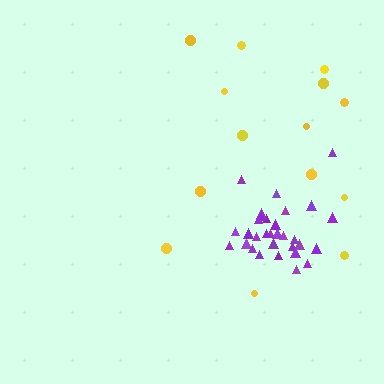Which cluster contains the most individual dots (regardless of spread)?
Purple (31).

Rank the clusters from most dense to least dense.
purple, yellow.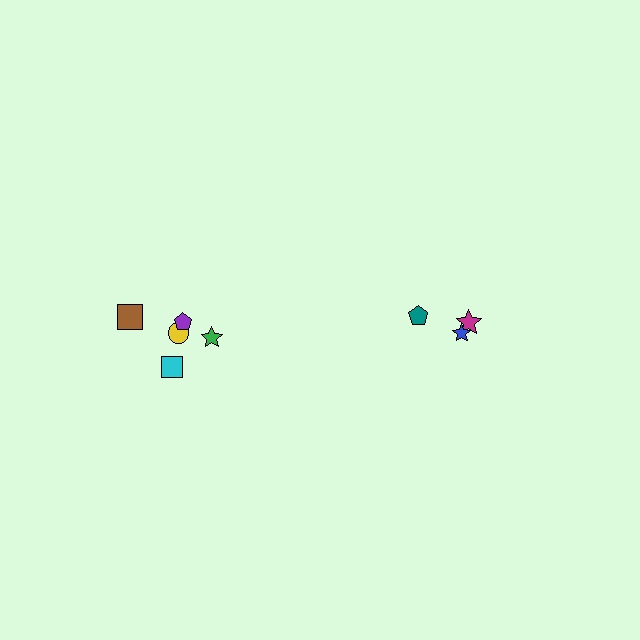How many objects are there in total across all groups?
There are 8 objects.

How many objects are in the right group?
There are 3 objects.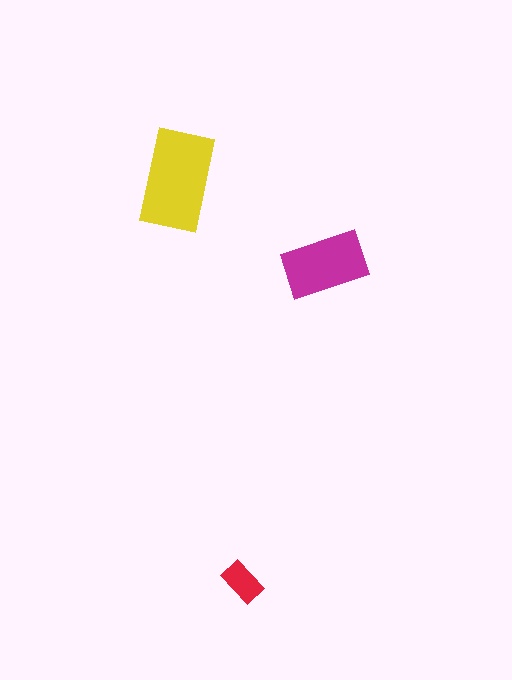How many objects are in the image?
There are 3 objects in the image.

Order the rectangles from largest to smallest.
the yellow one, the magenta one, the red one.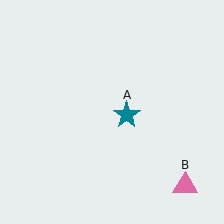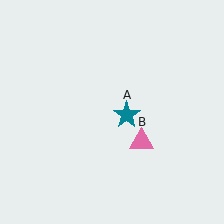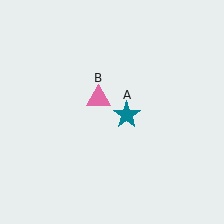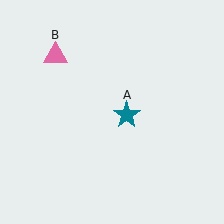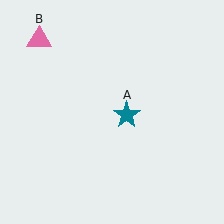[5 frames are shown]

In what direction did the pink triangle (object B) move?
The pink triangle (object B) moved up and to the left.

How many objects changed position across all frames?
1 object changed position: pink triangle (object B).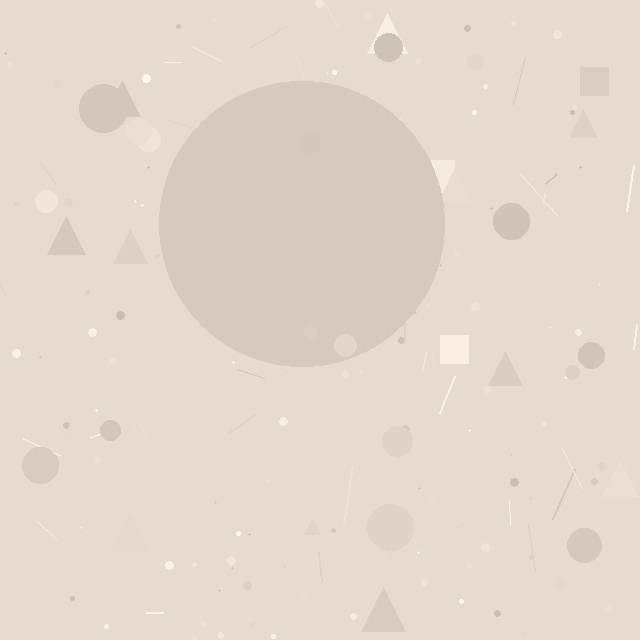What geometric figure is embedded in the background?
A circle is embedded in the background.